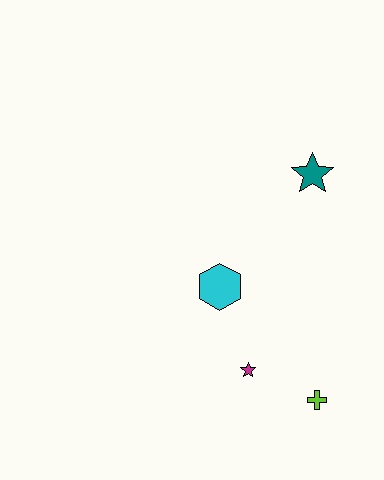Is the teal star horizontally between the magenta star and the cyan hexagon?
No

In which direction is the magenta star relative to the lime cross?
The magenta star is to the left of the lime cross.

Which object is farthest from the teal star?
The lime cross is farthest from the teal star.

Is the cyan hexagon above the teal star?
No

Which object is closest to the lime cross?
The magenta star is closest to the lime cross.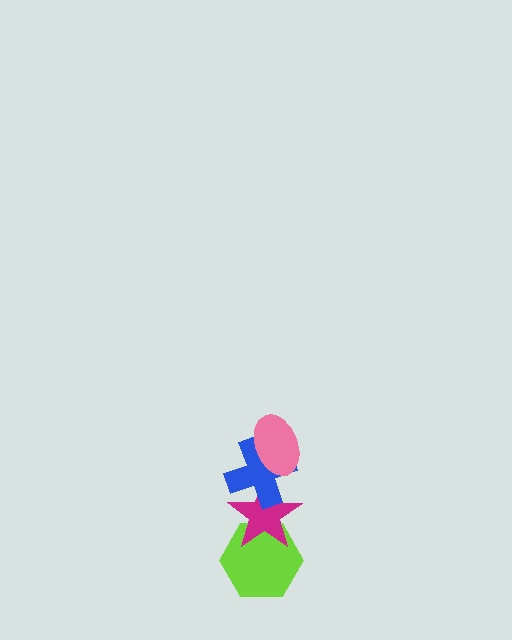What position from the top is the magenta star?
The magenta star is 3rd from the top.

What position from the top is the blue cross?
The blue cross is 2nd from the top.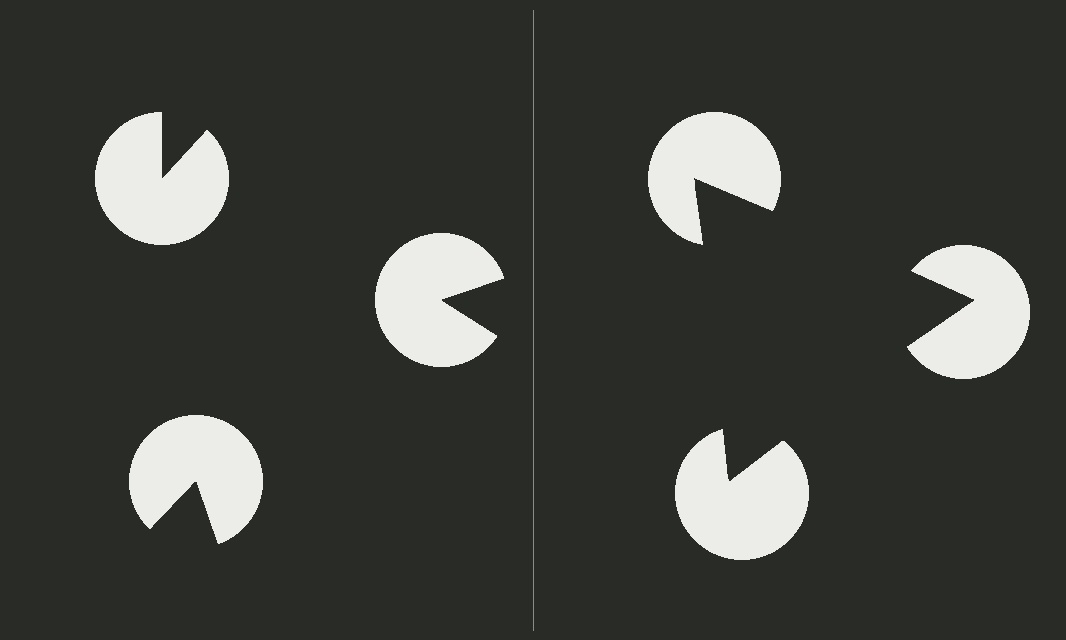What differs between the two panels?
The pac-man discs are positioned identically on both sides; only the wedge orientations differ. On the right they align to a triangle; on the left they are misaligned.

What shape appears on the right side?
An illusory triangle.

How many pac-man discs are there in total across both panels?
6 — 3 on each side.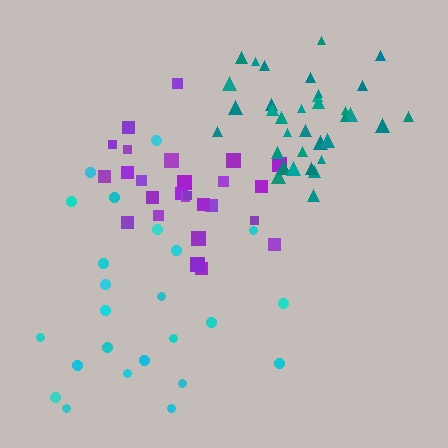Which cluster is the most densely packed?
Teal.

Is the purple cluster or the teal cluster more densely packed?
Teal.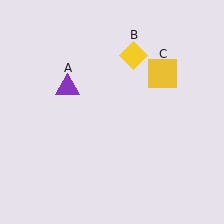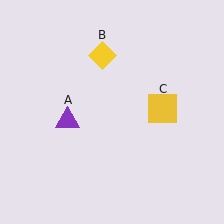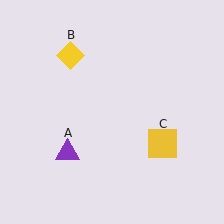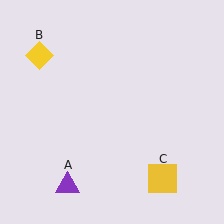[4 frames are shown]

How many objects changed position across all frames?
3 objects changed position: purple triangle (object A), yellow diamond (object B), yellow square (object C).